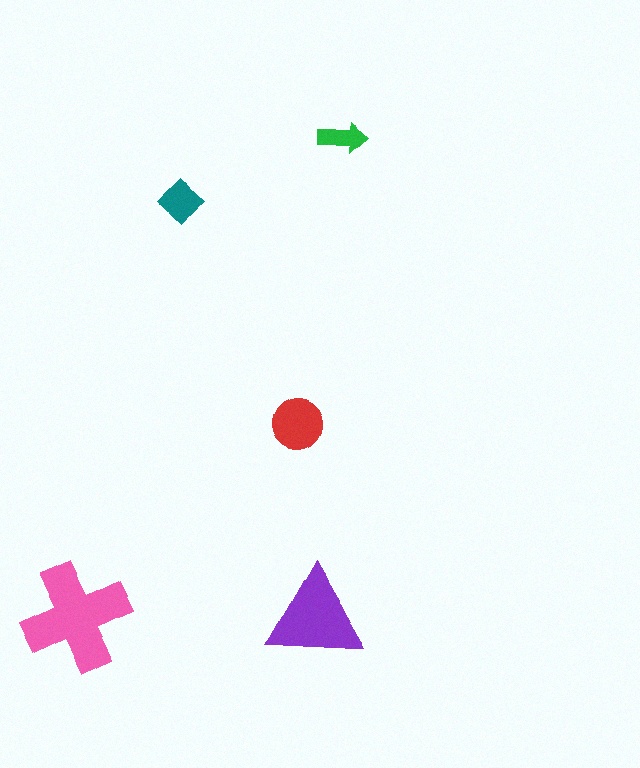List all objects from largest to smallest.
The pink cross, the purple triangle, the red circle, the teal diamond, the green arrow.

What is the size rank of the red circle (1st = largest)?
3rd.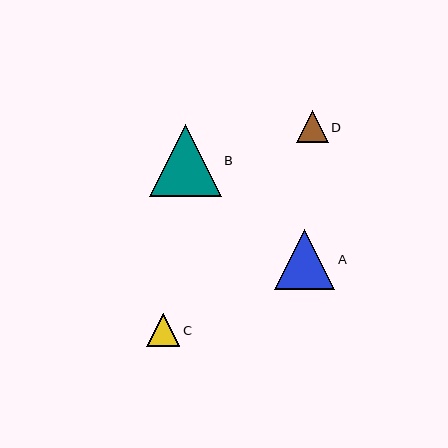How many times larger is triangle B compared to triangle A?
Triangle B is approximately 1.2 times the size of triangle A.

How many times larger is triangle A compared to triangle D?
Triangle A is approximately 1.9 times the size of triangle D.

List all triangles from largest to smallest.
From largest to smallest: B, A, C, D.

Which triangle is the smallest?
Triangle D is the smallest with a size of approximately 32 pixels.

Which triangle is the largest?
Triangle B is the largest with a size of approximately 72 pixels.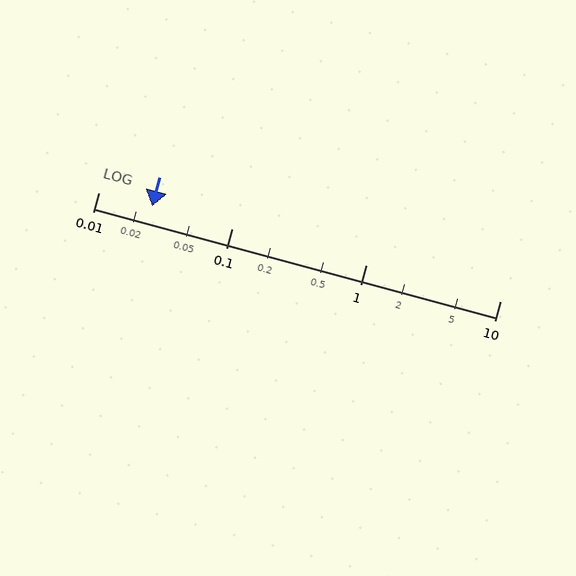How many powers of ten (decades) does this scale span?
The scale spans 3 decades, from 0.01 to 10.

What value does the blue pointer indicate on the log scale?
The pointer indicates approximately 0.025.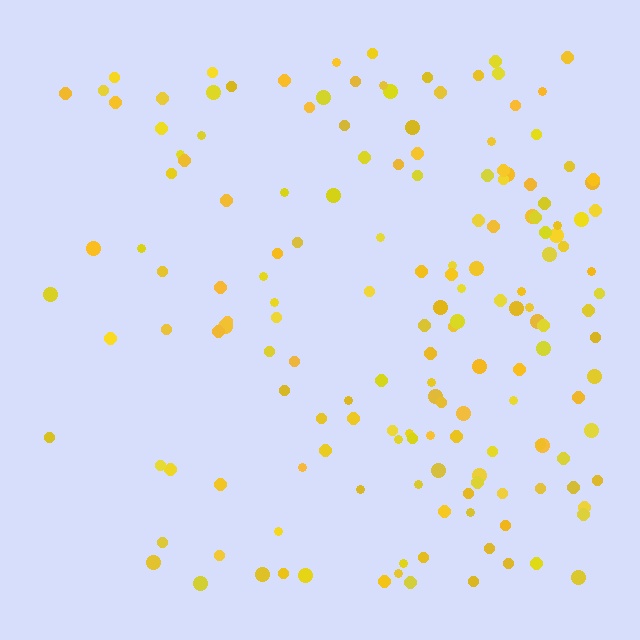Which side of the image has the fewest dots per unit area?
The left.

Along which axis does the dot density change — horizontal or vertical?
Horizontal.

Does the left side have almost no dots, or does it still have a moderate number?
Still a moderate number, just noticeably fewer than the right.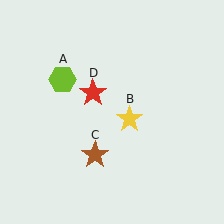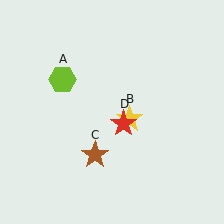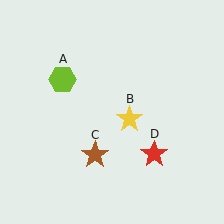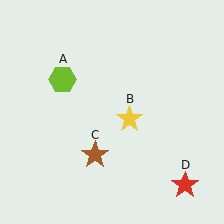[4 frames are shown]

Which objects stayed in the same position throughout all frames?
Lime hexagon (object A) and yellow star (object B) and brown star (object C) remained stationary.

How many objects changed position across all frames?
1 object changed position: red star (object D).